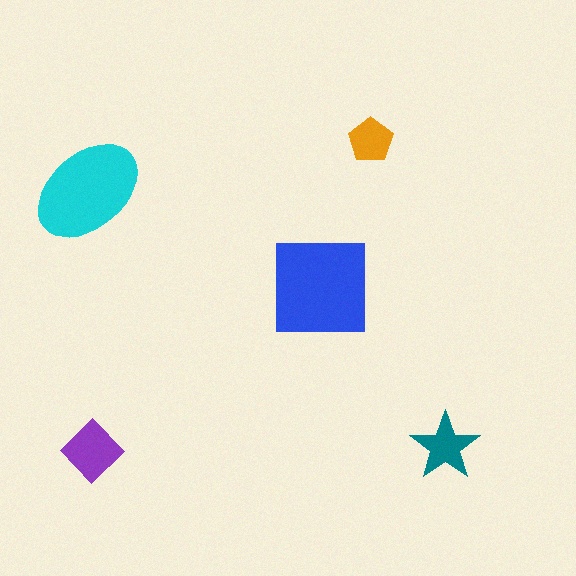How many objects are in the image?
There are 5 objects in the image.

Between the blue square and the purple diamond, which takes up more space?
The blue square.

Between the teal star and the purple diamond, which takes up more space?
The purple diamond.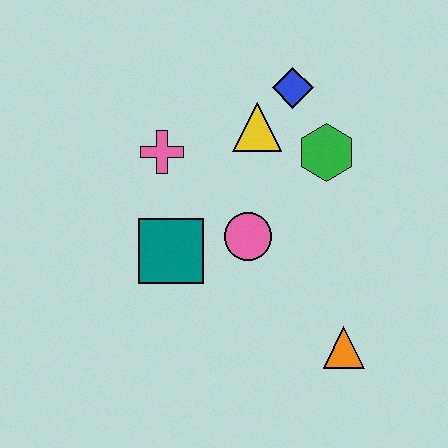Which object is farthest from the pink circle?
The blue diamond is farthest from the pink circle.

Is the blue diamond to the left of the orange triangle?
Yes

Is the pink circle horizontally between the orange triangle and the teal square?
Yes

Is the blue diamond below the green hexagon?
No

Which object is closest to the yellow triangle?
The blue diamond is closest to the yellow triangle.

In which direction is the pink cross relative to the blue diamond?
The pink cross is to the left of the blue diamond.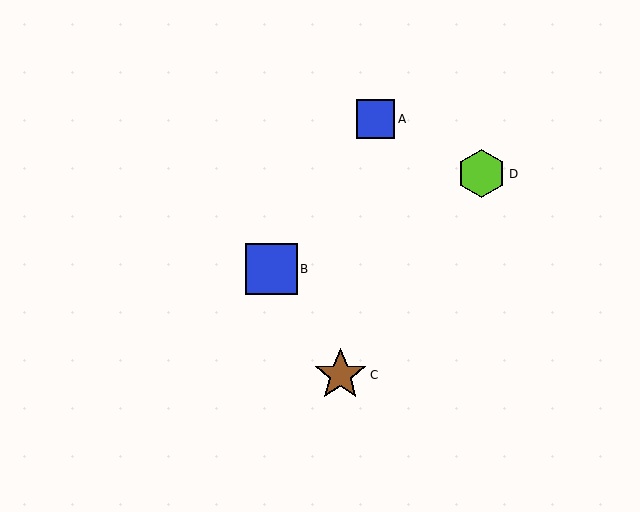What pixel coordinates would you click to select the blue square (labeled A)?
Click at (376, 119) to select the blue square A.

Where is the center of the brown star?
The center of the brown star is at (340, 375).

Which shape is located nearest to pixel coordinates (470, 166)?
The lime hexagon (labeled D) at (482, 174) is nearest to that location.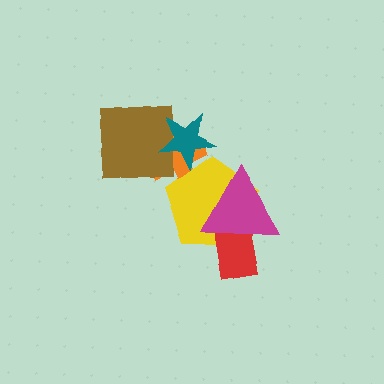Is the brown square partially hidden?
Yes, it is partially covered by another shape.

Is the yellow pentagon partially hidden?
Yes, it is partially covered by another shape.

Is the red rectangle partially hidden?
Yes, it is partially covered by another shape.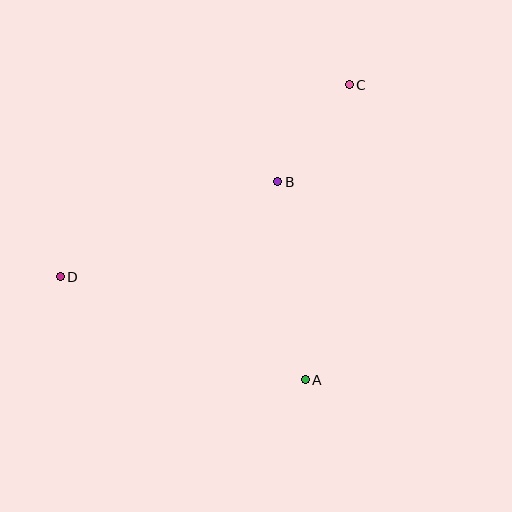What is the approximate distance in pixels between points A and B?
The distance between A and B is approximately 200 pixels.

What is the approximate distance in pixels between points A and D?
The distance between A and D is approximately 266 pixels.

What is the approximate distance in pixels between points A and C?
The distance between A and C is approximately 298 pixels.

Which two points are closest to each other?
Points B and C are closest to each other.